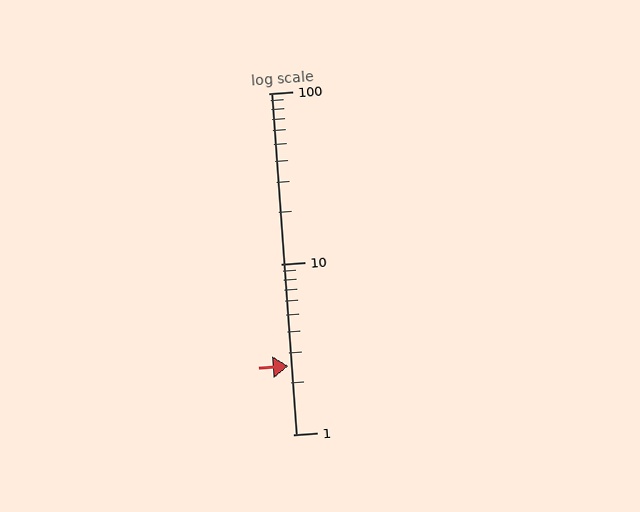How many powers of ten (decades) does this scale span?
The scale spans 2 decades, from 1 to 100.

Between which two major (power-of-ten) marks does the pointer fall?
The pointer is between 1 and 10.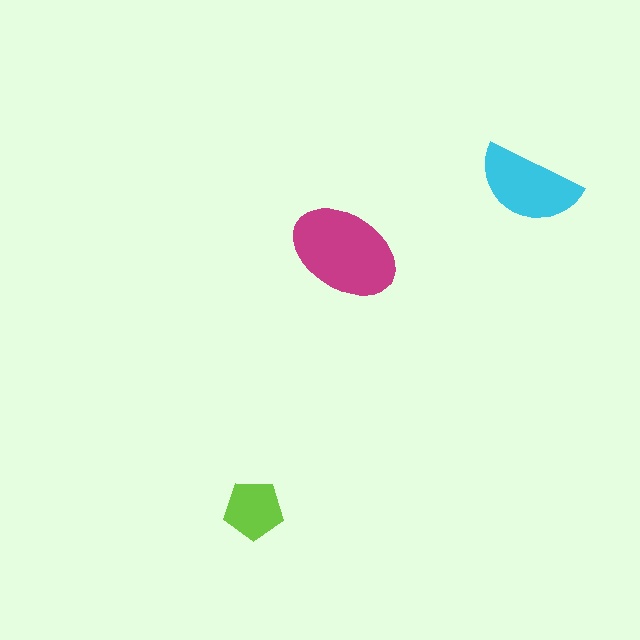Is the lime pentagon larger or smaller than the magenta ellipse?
Smaller.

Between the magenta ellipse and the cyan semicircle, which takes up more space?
The magenta ellipse.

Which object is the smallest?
The lime pentagon.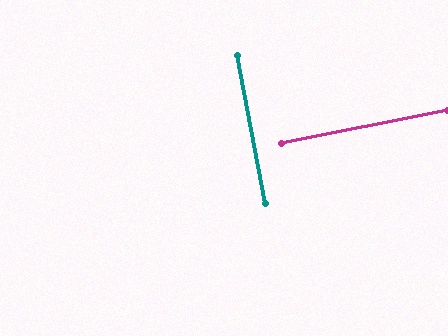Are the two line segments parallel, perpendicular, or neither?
Perpendicular — they meet at approximately 90°.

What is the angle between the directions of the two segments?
Approximately 90 degrees.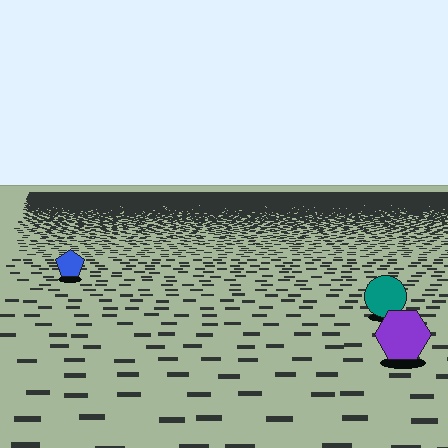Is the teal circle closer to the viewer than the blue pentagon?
Yes. The teal circle is closer — you can tell from the texture gradient: the ground texture is coarser near it.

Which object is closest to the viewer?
The purple hexagon is closest. The texture marks near it are larger and more spread out.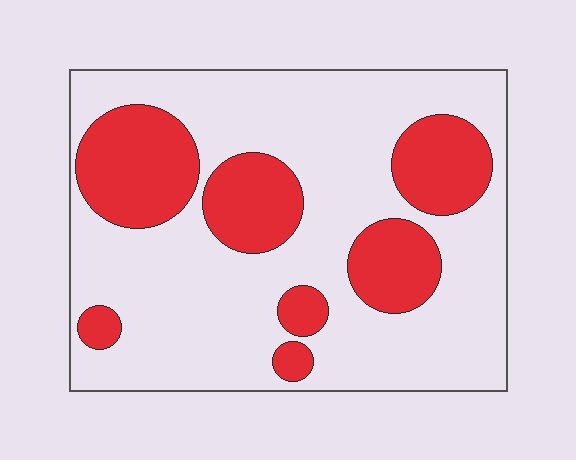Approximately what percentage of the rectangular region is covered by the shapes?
Approximately 30%.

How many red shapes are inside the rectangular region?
7.